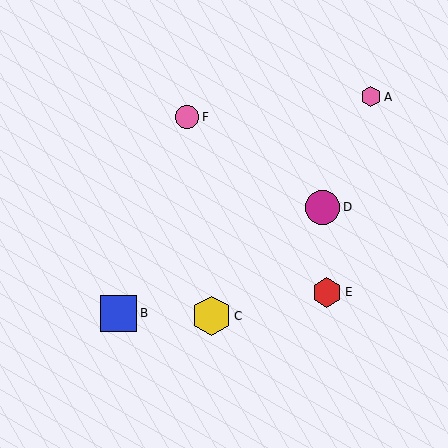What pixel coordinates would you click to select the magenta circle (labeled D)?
Click at (323, 207) to select the magenta circle D.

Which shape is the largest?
The yellow hexagon (labeled C) is the largest.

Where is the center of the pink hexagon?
The center of the pink hexagon is at (371, 97).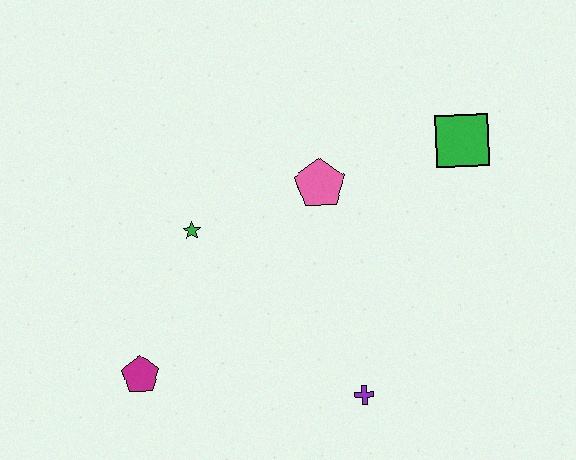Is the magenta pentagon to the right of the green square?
No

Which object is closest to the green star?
The pink pentagon is closest to the green star.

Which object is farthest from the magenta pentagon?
The green square is farthest from the magenta pentagon.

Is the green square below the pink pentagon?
No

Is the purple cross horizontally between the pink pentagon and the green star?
No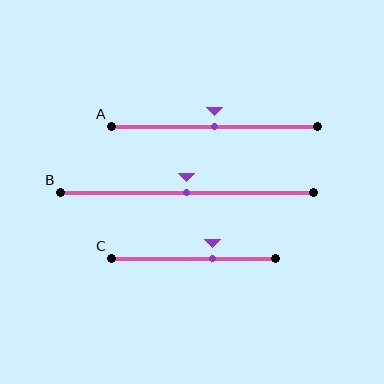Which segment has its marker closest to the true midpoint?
Segment A has its marker closest to the true midpoint.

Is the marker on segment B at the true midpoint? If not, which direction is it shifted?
Yes, the marker on segment B is at the true midpoint.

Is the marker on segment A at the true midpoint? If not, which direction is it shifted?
Yes, the marker on segment A is at the true midpoint.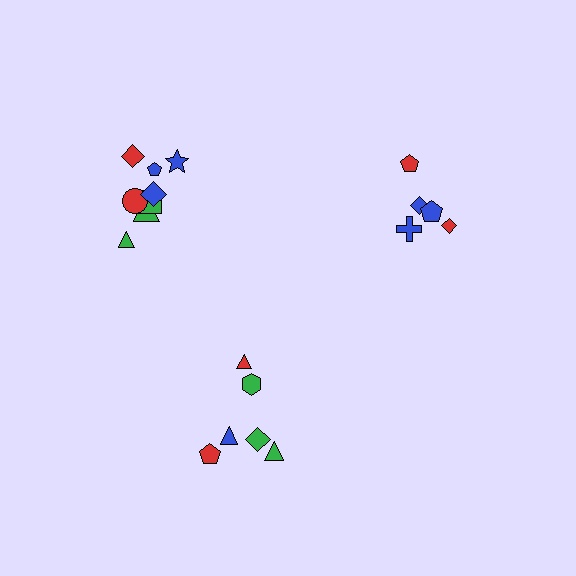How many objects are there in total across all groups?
There are 19 objects.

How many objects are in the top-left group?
There are 8 objects.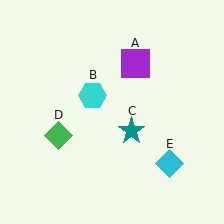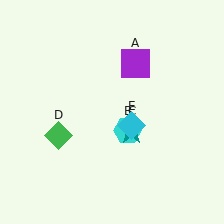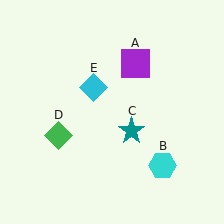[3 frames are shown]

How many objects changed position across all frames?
2 objects changed position: cyan hexagon (object B), cyan diamond (object E).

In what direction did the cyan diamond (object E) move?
The cyan diamond (object E) moved up and to the left.